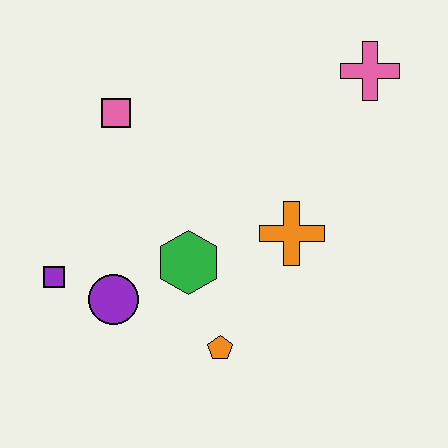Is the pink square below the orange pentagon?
No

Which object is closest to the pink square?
The green hexagon is closest to the pink square.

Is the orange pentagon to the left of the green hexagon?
No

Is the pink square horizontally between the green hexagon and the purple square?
Yes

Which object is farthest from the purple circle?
The pink cross is farthest from the purple circle.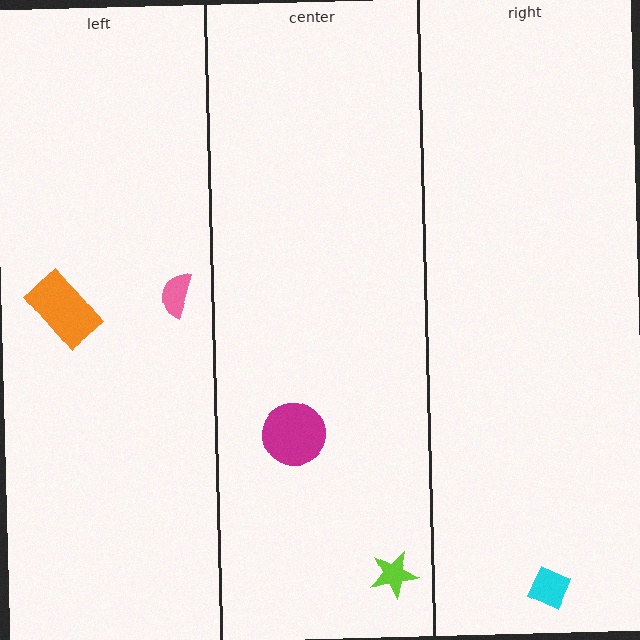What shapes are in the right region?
The cyan diamond.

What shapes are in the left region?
The orange rectangle, the pink semicircle.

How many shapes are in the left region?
2.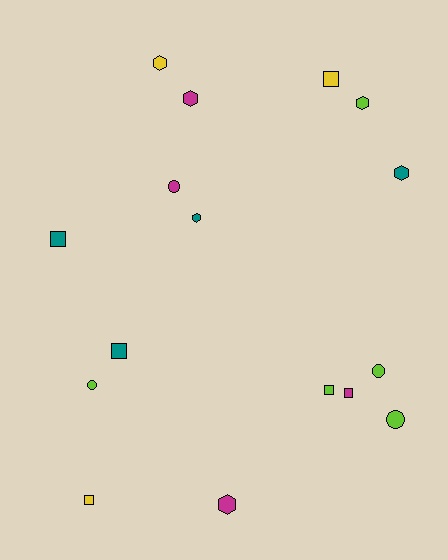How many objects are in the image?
There are 16 objects.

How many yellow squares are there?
There are 2 yellow squares.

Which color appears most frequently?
Lime, with 5 objects.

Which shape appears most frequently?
Hexagon, with 6 objects.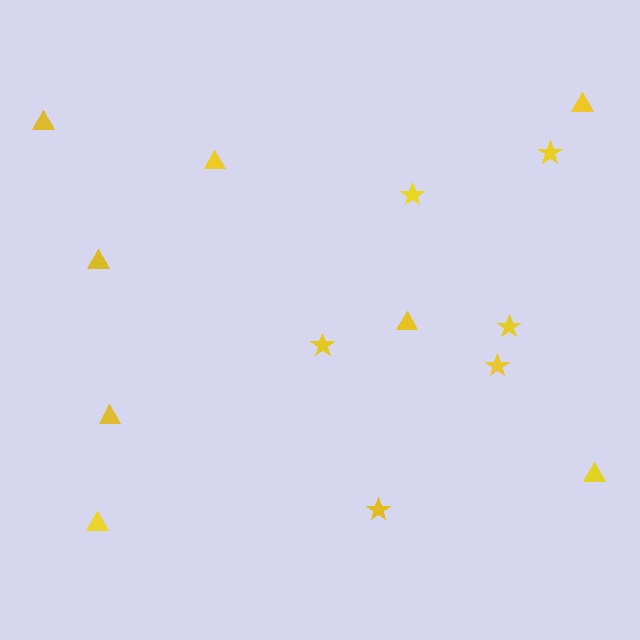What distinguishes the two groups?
There are 2 groups: one group of triangles (8) and one group of stars (6).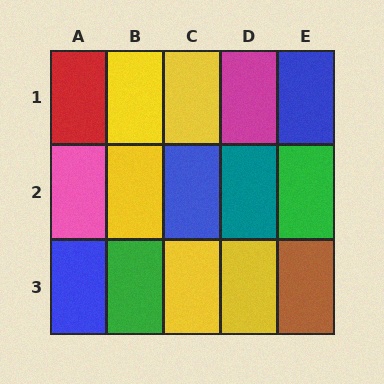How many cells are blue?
3 cells are blue.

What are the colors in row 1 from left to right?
Red, yellow, yellow, magenta, blue.